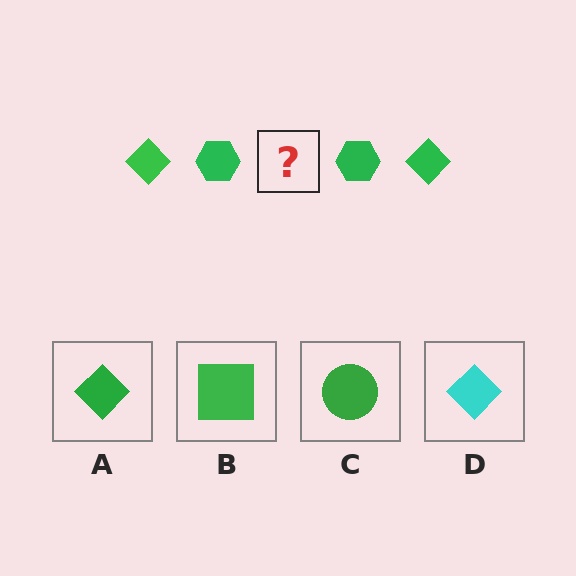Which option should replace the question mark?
Option A.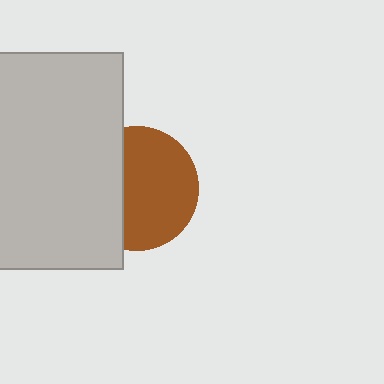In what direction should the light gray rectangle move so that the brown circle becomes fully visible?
The light gray rectangle should move left. That is the shortest direction to clear the overlap and leave the brown circle fully visible.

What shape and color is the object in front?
The object in front is a light gray rectangle.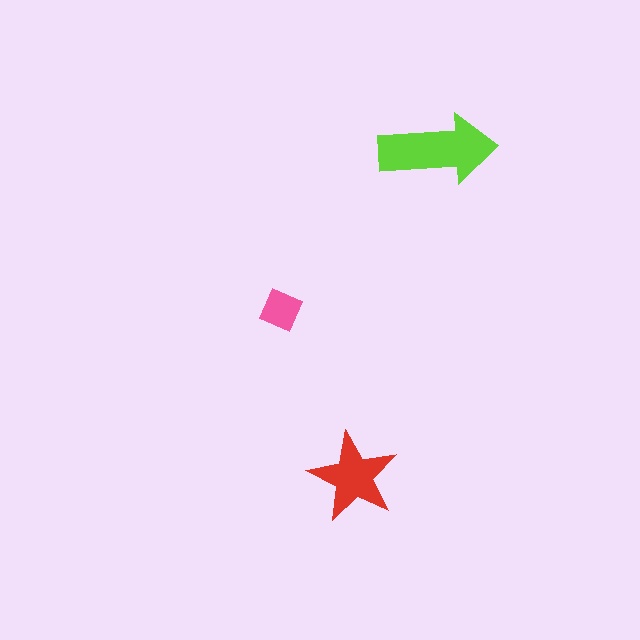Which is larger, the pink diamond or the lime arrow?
The lime arrow.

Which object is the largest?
The lime arrow.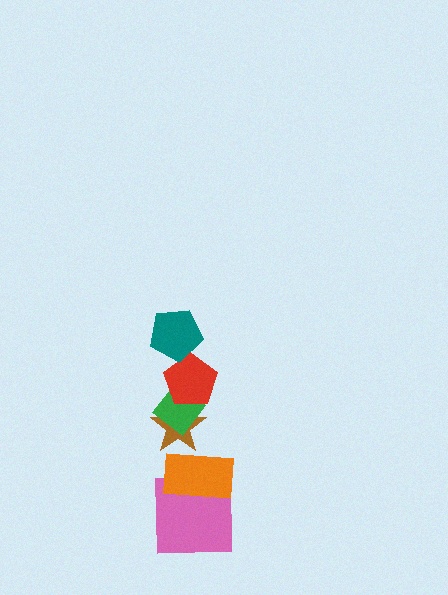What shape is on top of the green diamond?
The red pentagon is on top of the green diamond.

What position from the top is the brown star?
The brown star is 4th from the top.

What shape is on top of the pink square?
The orange rectangle is on top of the pink square.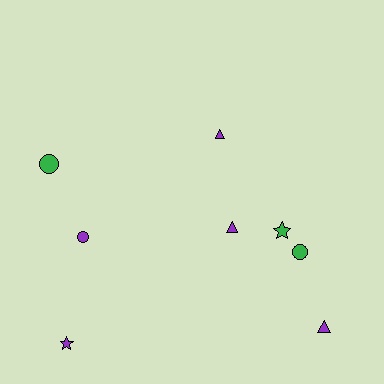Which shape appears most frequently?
Triangle, with 3 objects.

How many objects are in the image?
There are 8 objects.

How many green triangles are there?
There are no green triangles.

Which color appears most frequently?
Purple, with 5 objects.